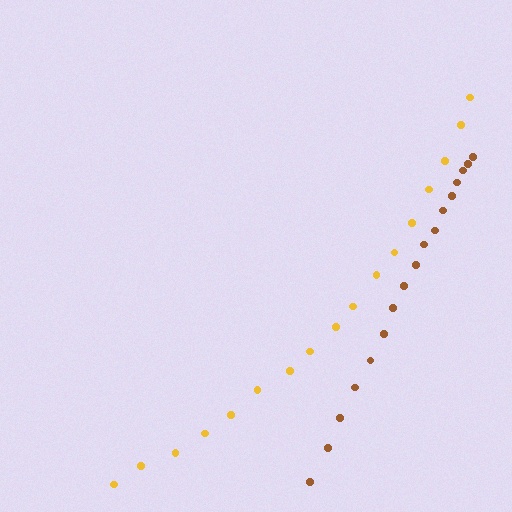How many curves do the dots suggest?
There are 2 distinct paths.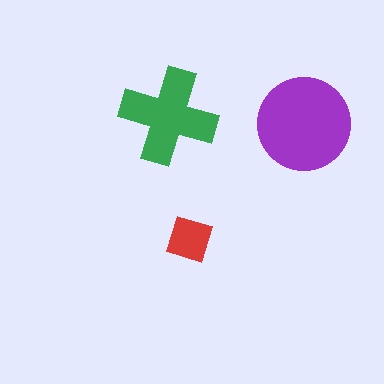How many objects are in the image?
There are 3 objects in the image.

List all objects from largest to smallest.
The purple circle, the green cross, the red diamond.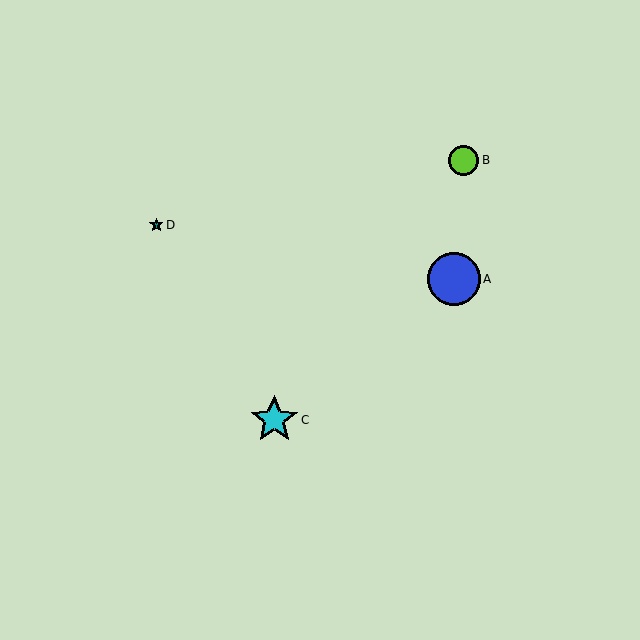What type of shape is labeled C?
Shape C is a cyan star.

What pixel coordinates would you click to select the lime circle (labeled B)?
Click at (464, 160) to select the lime circle B.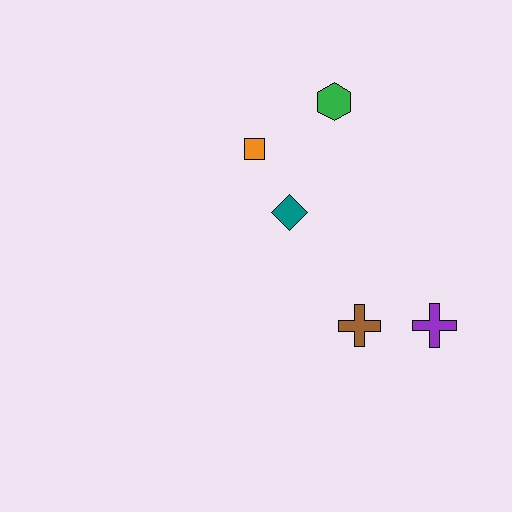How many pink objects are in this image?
There are no pink objects.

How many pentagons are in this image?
There are no pentagons.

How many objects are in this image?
There are 5 objects.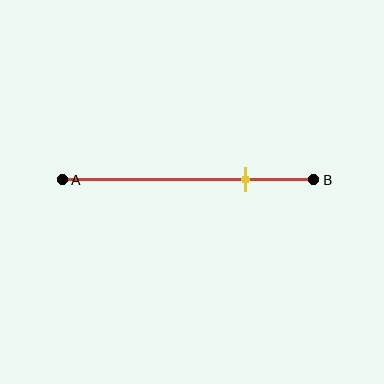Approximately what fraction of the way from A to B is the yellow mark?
The yellow mark is approximately 75% of the way from A to B.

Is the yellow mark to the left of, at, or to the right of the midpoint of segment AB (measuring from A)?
The yellow mark is to the right of the midpoint of segment AB.